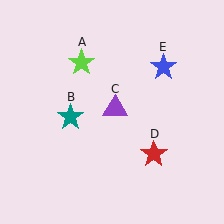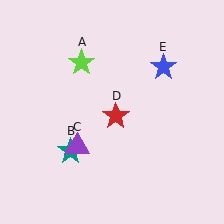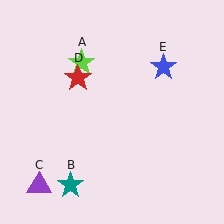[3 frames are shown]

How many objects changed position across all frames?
3 objects changed position: teal star (object B), purple triangle (object C), red star (object D).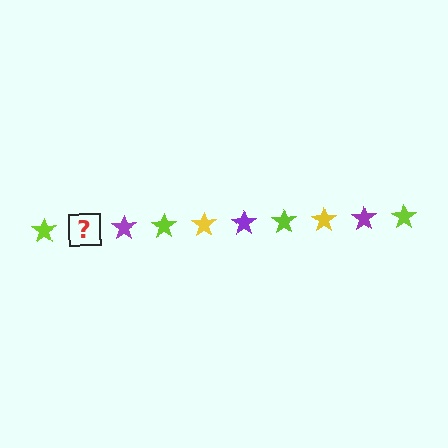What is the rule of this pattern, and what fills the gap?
The rule is that the pattern cycles through lime, yellow, purple stars. The gap should be filled with a yellow star.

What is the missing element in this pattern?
The missing element is a yellow star.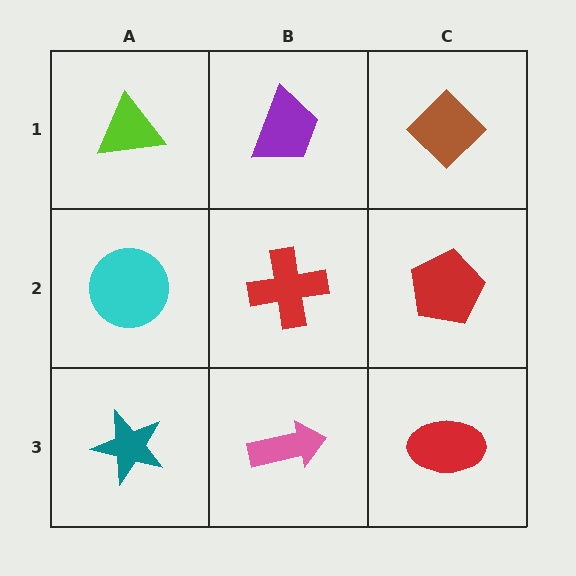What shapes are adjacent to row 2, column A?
A lime triangle (row 1, column A), a teal star (row 3, column A), a red cross (row 2, column B).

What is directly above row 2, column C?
A brown diamond.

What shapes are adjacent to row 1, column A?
A cyan circle (row 2, column A), a purple trapezoid (row 1, column B).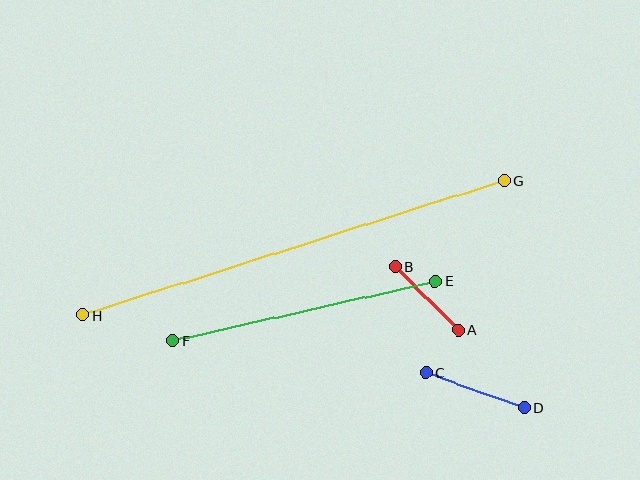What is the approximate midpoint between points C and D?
The midpoint is at approximately (475, 390) pixels.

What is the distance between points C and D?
The distance is approximately 105 pixels.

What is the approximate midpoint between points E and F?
The midpoint is at approximately (304, 311) pixels.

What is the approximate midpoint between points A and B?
The midpoint is at approximately (427, 298) pixels.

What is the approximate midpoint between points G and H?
The midpoint is at approximately (293, 248) pixels.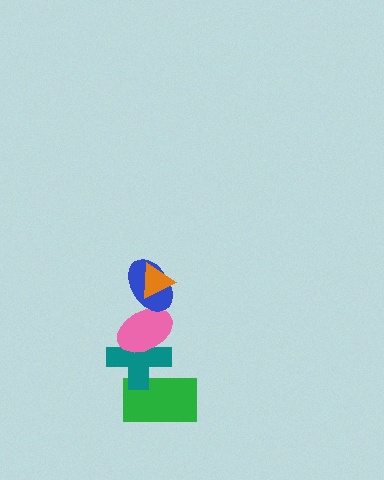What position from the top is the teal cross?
The teal cross is 4th from the top.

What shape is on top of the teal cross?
The pink ellipse is on top of the teal cross.